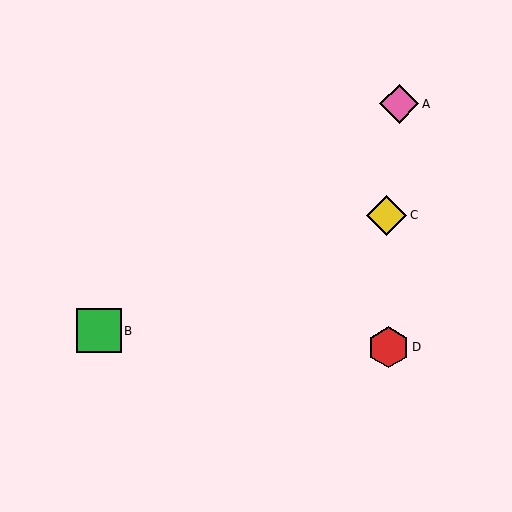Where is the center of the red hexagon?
The center of the red hexagon is at (388, 347).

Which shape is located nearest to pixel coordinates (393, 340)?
The red hexagon (labeled D) at (388, 347) is nearest to that location.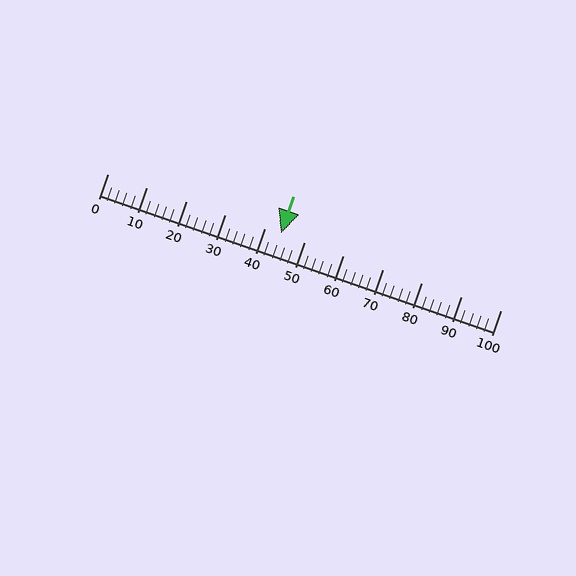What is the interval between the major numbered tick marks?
The major tick marks are spaced 10 units apart.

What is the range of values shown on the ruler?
The ruler shows values from 0 to 100.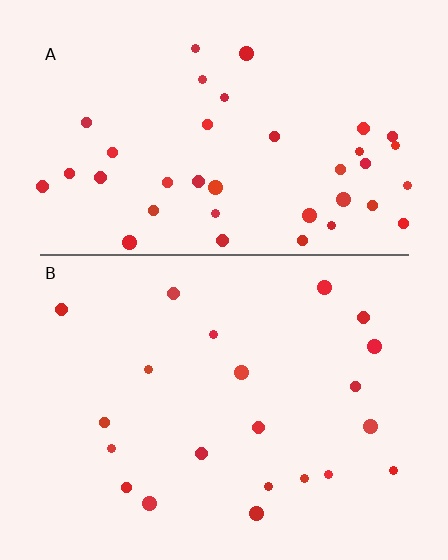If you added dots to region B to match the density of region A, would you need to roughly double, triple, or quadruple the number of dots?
Approximately double.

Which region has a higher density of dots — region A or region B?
A (the top).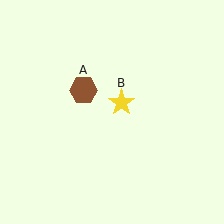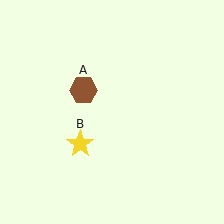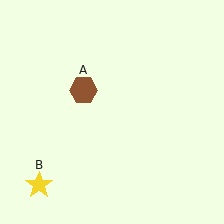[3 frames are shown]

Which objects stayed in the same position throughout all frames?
Brown hexagon (object A) remained stationary.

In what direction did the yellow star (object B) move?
The yellow star (object B) moved down and to the left.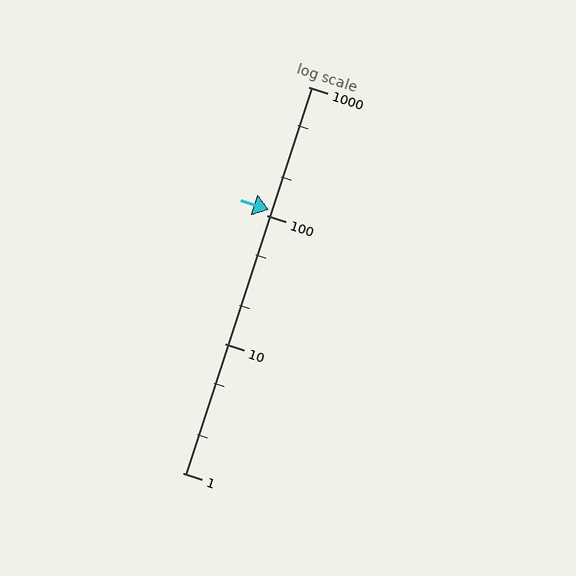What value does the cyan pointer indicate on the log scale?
The pointer indicates approximately 110.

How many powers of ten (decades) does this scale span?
The scale spans 3 decades, from 1 to 1000.